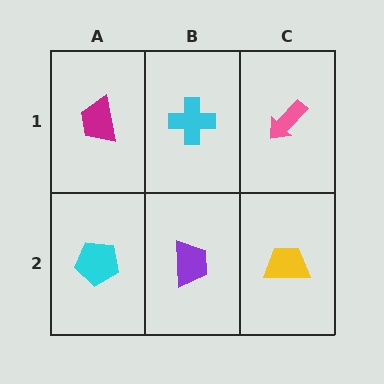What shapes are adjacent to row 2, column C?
A pink arrow (row 1, column C), a purple trapezoid (row 2, column B).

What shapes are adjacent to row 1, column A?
A cyan pentagon (row 2, column A), a cyan cross (row 1, column B).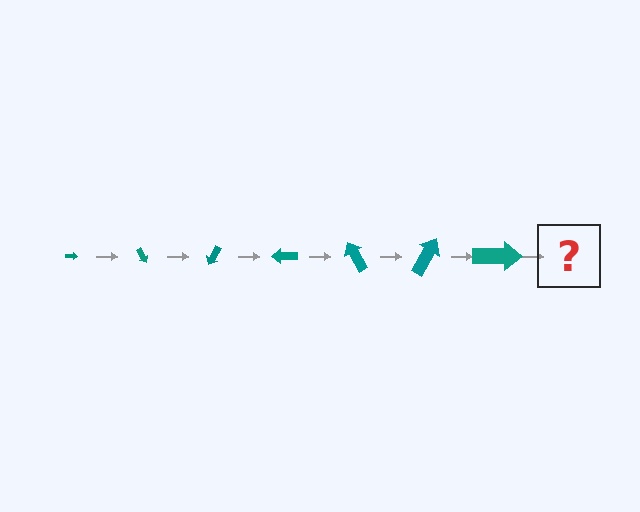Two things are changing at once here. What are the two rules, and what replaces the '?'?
The two rules are that the arrow grows larger each step and it rotates 60 degrees each step. The '?' should be an arrow, larger than the previous one and rotated 420 degrees from the start.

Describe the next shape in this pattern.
It should be an arrow, larger than the previous one and rotated 420 degrees from the start.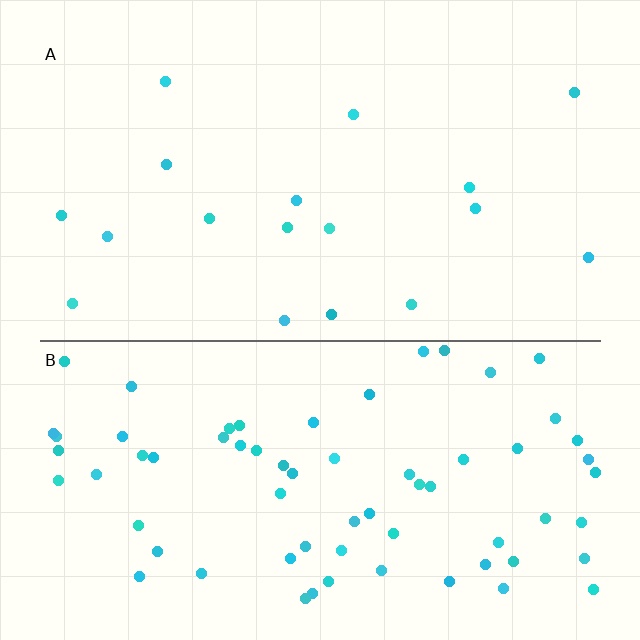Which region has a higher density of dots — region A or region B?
B (the bottom).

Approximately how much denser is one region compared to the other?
Approximately 3.9× — region B over region A.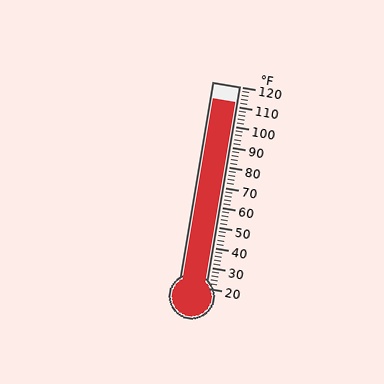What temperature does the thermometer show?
The thermometer shows approximately 112°F.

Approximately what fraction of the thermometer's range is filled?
The thermometer is filled to approximately 90% of its range.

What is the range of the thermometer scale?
The thermometer scale ranges from 20°F to 120°F.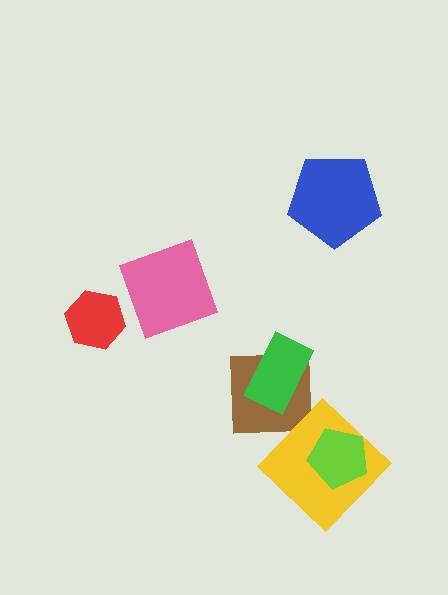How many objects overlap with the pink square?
0 objects overlap with the pink square.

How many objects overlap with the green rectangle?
1 object overlaps with the green rectangle.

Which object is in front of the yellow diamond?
The lime pentagon is in front of the yellow diamond.